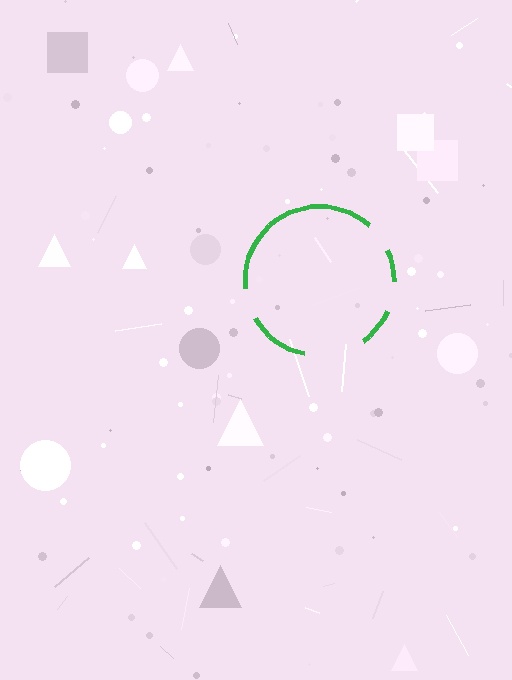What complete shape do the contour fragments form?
The contour fragments form a circle.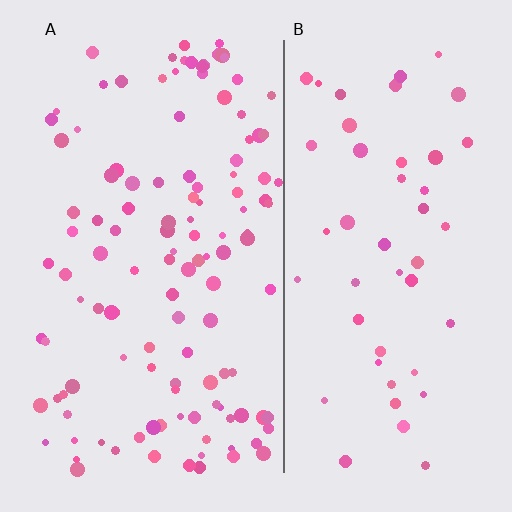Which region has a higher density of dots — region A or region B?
A (the left).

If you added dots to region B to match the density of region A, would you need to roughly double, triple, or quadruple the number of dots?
Approximately double.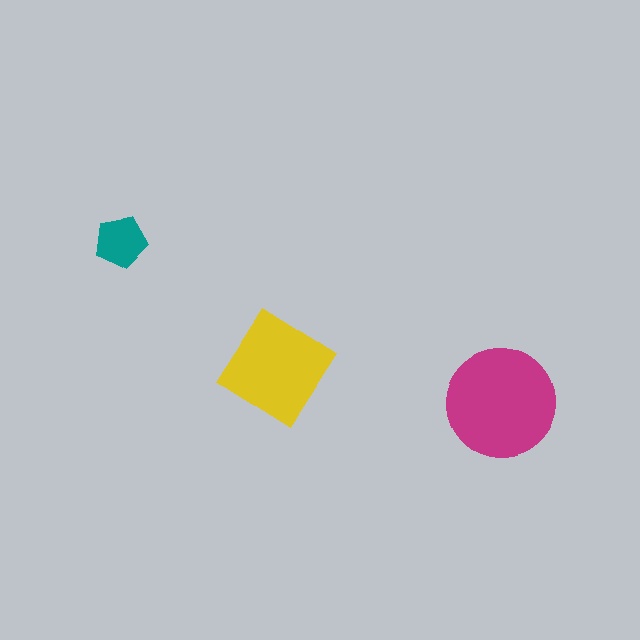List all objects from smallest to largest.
The teal pentagon, the yellow diamond, the magenta circle.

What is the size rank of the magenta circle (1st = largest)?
1st.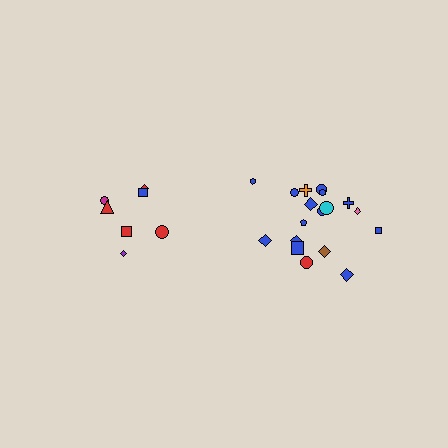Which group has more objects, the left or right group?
The right group.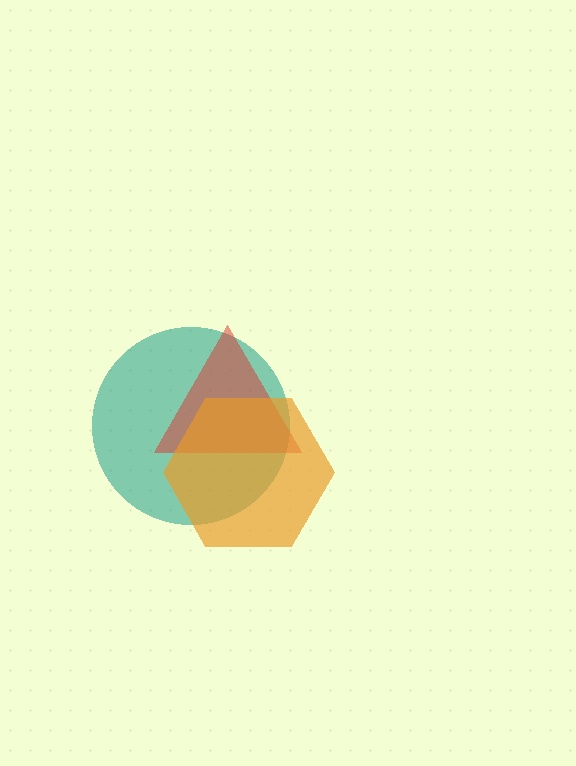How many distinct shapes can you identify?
There are 3 distinct shapes: a teal circle, a red triangle, an orange hexagon.